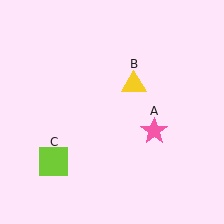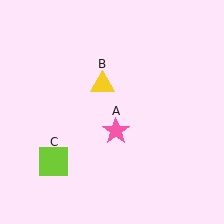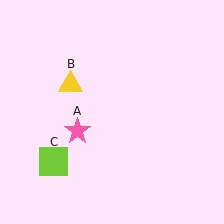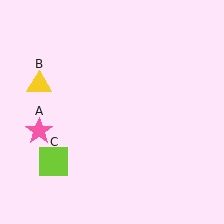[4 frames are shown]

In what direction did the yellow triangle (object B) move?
The yellow triangle (object B) moved left.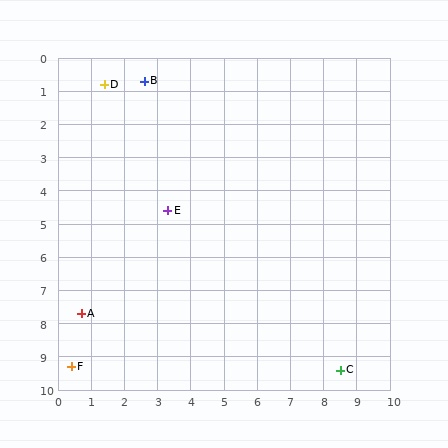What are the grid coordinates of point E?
Point E is at approximately (3.3, 4.6).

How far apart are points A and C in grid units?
Points A and C are about 8.0 grid units apart.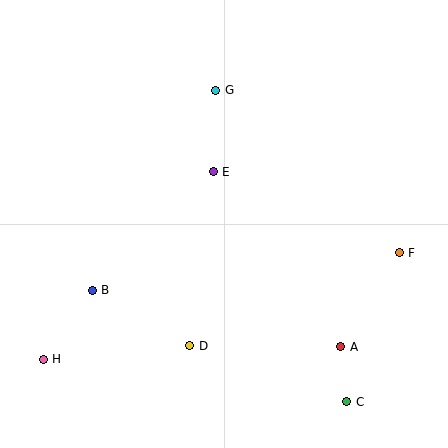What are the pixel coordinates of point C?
Point C is at (346, 402).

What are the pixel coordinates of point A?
Point A is at (341, 347).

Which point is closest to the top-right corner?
Point G is closest to the top-right corner.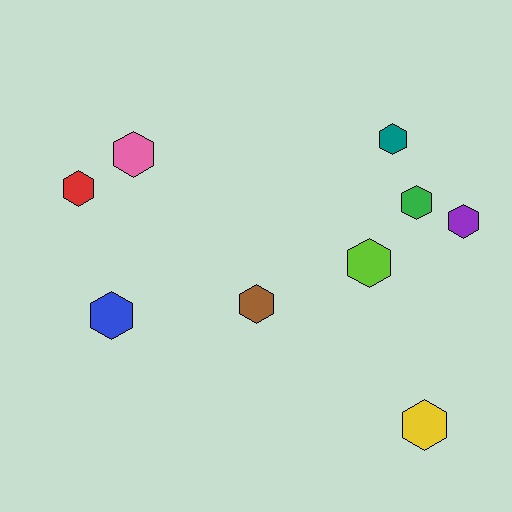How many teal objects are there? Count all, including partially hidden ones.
There is 1 teal object.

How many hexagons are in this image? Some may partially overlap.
There are 9 hexagons.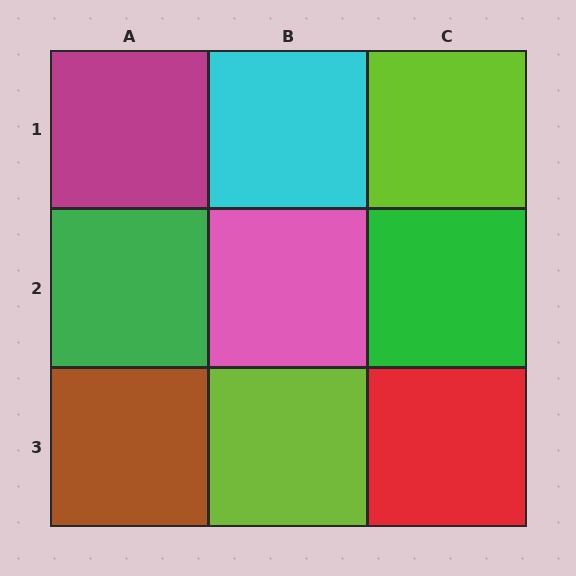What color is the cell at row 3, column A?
Brown.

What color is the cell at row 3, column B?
Lime.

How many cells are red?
1 cell is red.